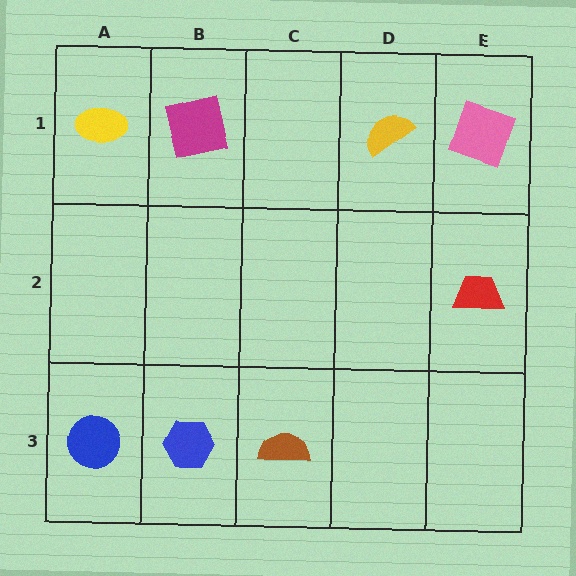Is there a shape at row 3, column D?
No, that cell is empty.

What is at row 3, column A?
A blue circle.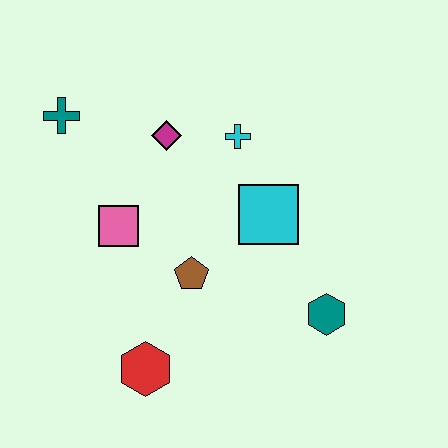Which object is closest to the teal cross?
The magenta diamond is closest to the teal cross.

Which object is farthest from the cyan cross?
The red hexagon is farthest from the cyan cross.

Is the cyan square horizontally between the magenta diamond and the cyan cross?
No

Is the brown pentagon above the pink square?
No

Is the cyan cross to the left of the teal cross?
No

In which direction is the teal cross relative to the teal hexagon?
The teal cross is to the left of the teal hexagon.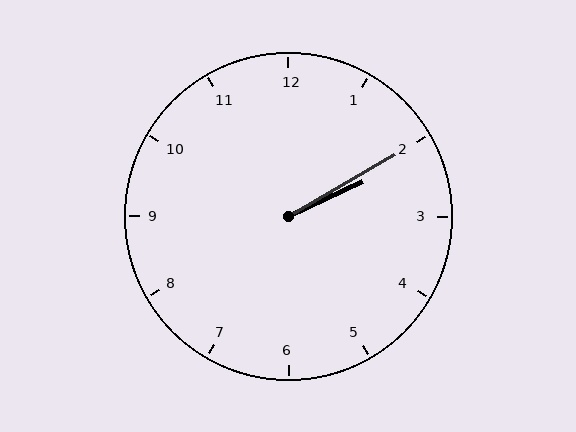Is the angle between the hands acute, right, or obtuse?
It is acute.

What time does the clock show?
2:10.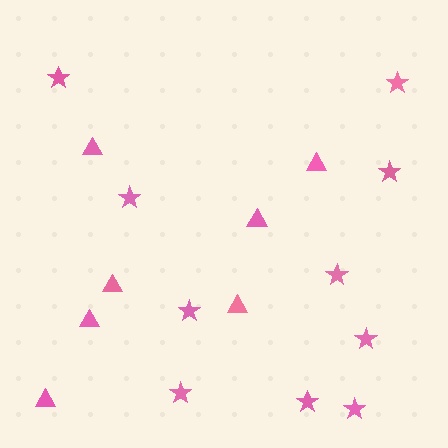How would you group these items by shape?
There are 2 groups: one group of triangles (7) and one group of stars (10).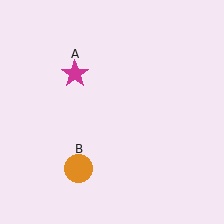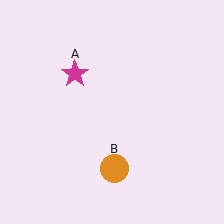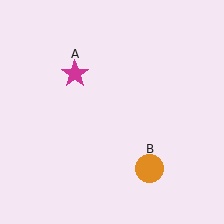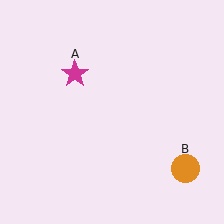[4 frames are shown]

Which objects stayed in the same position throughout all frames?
Magenta star (object A) remained stationary.